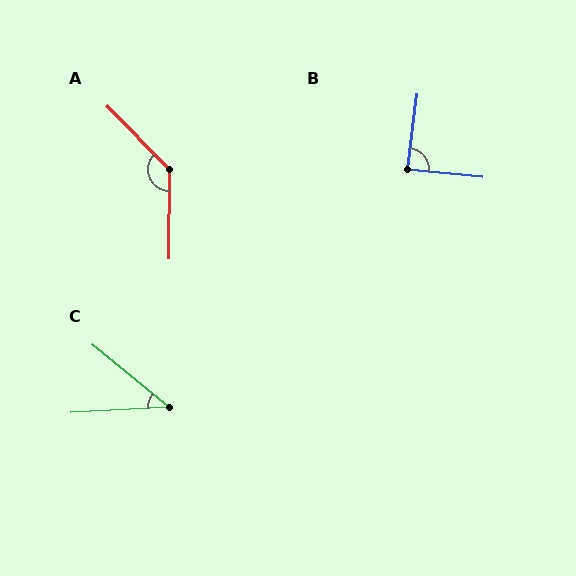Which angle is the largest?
A, at approximately 135 degrees.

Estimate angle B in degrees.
Approximately 88 degrees.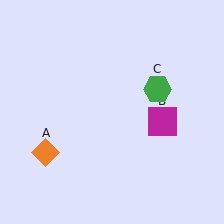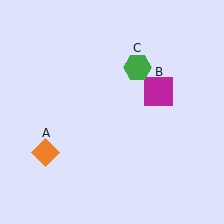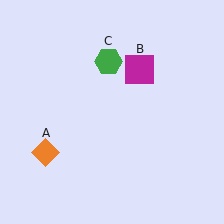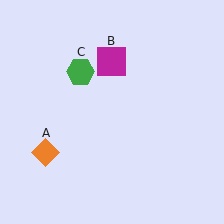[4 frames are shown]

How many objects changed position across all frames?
2 objects changed position: magenta square (object B), green hexagon (object C).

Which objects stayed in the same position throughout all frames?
Orange diamond (object A) remained stationary.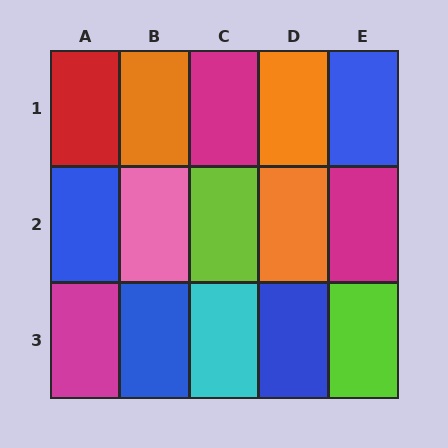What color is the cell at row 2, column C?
Lime.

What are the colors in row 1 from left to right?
Red, orange, magenta, orange, blue.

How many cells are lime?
2 cells are lime.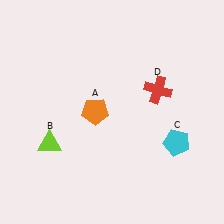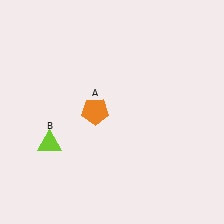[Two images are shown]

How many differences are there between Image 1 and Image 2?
There are 2 differences between the two images.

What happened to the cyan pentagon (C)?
The cyan pentagon (C) was removed in Image 2. It was in the bottom-right area of Image 1.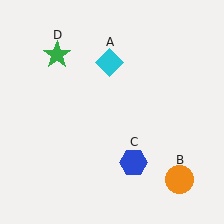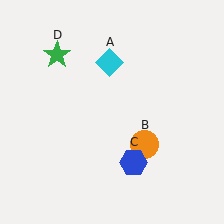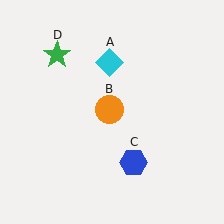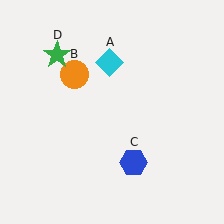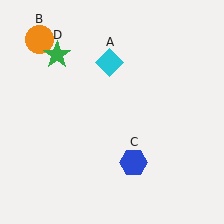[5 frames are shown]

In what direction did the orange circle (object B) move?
The orange circle (object B) moved up and to the left.